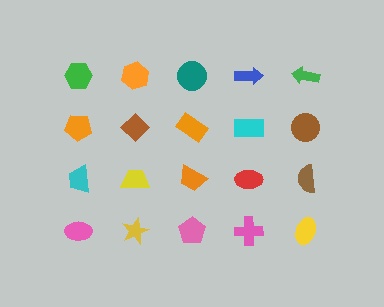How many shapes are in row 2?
5 shapes.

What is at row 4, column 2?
A yellow star.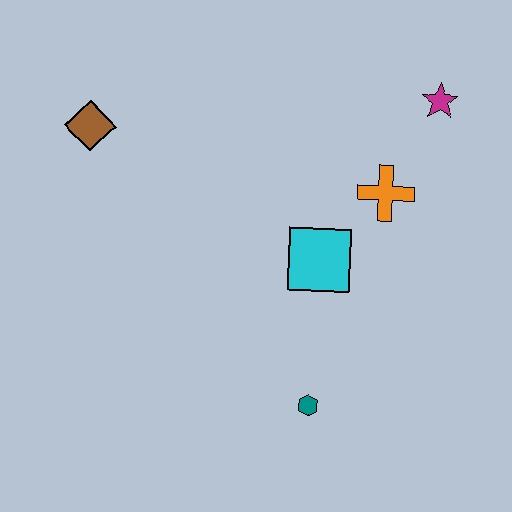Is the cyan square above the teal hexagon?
Yes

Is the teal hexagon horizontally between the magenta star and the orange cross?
No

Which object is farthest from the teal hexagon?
The brown diamond is farthest from the teal hexagon.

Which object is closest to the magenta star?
The orange cross is closest to the magenta star.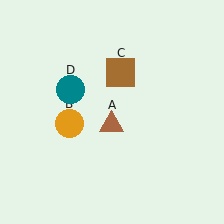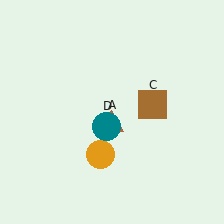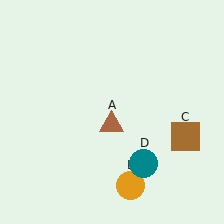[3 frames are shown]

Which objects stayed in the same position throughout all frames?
Brown triangle (object A) remained stationary.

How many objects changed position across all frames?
3 objects changed position: orange circle (object B), brown square (object C), teal circle (object D).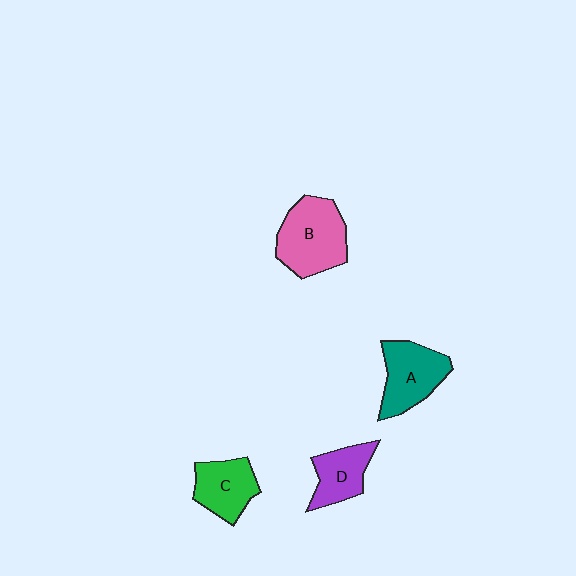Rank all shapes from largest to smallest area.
From largest to smallest: B (pink), A (teal), C (green), D (purple).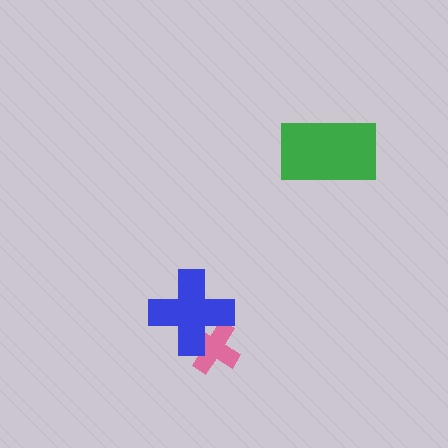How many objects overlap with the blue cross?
1 object overlaps with the blue cross.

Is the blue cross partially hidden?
No, no other shape covers it.